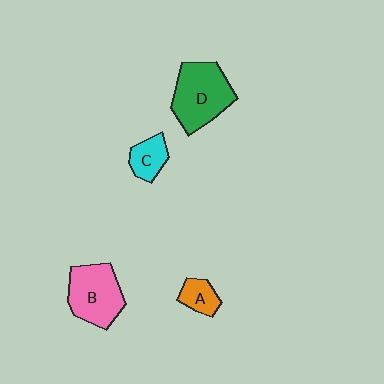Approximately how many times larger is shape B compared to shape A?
Approximately 2.5 times.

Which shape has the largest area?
Shape D (green).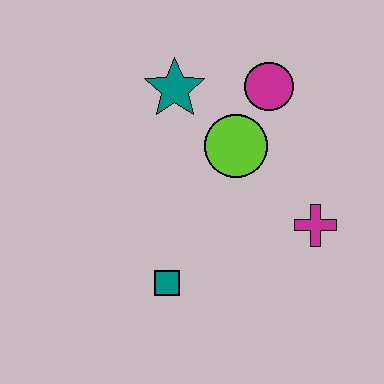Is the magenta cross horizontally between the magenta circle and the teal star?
No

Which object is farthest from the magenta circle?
The teal square is farthest from the magenta circle.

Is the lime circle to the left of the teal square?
No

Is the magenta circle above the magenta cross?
Yes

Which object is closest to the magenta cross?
The lime circle is closest to the magenta cross.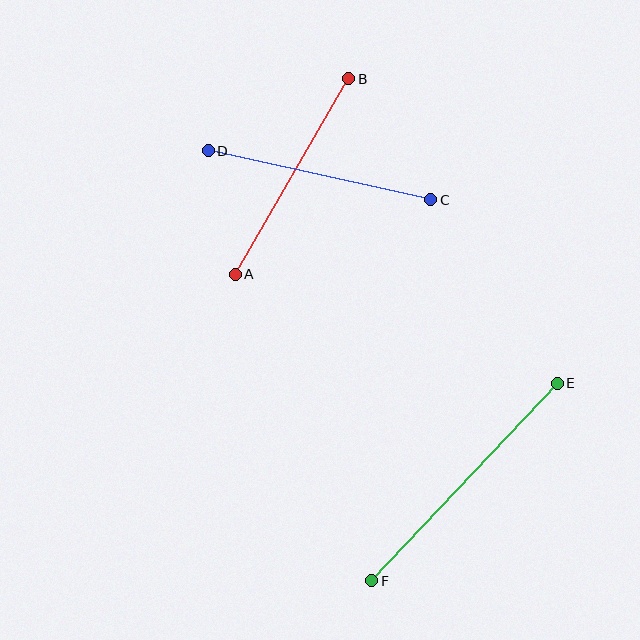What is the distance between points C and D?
The distance is approximately 228 pixels.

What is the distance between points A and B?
The distance is approximately 226 pixels.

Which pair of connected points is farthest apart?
Points E and F are farthest apart.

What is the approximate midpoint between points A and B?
The midpoint is at approximately (292, 176) pixels.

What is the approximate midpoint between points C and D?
The midpoint is at approximately (320, 175) pixels.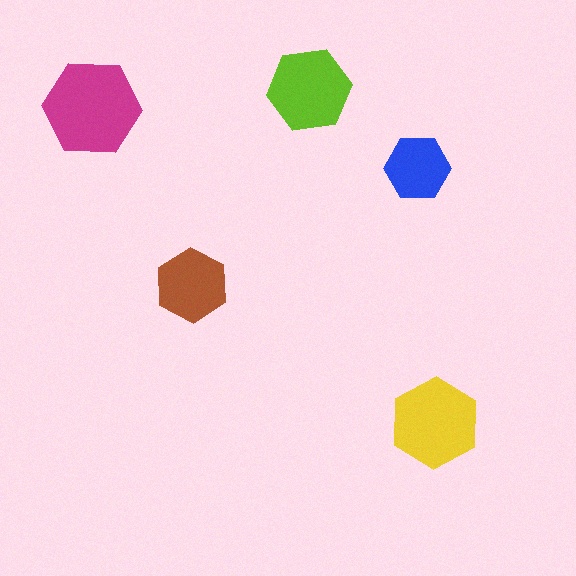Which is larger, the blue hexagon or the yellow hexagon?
The yellow one.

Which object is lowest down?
The yellow hexagon is bottommost.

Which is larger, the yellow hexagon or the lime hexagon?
The yellow one.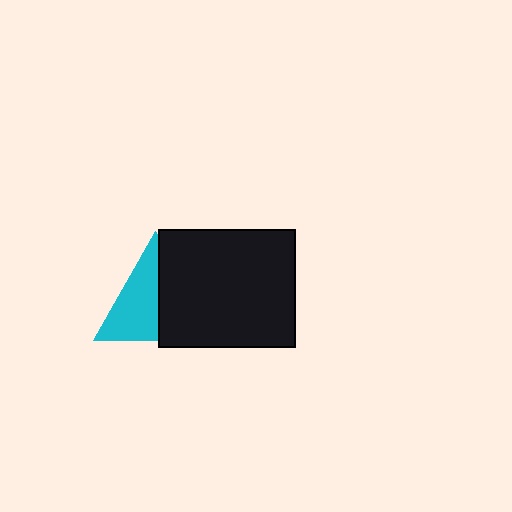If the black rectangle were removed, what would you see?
You would see the complete cyan triangle.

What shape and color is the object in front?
The object in front is a black rectangle.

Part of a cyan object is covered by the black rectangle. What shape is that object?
It is a triangle.